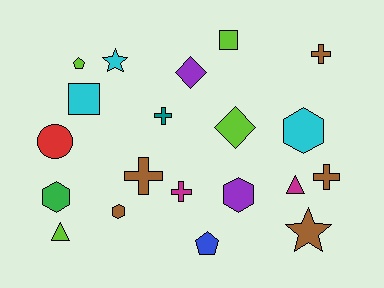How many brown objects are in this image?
There are 5 brown objects.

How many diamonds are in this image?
There are 2 diamonds.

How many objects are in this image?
There are 20 objects.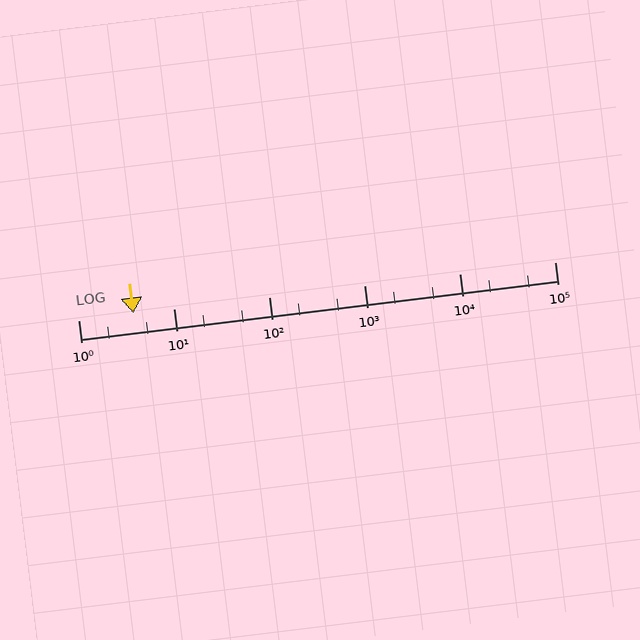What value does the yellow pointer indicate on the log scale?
The pointer indicates approximately 3.8.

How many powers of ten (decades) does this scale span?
The scale spans 5 decades, from 1 to 100000.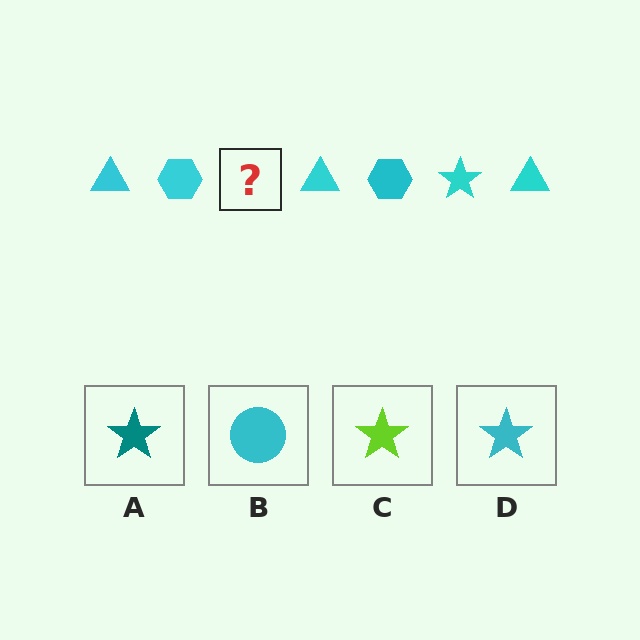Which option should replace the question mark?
Option D.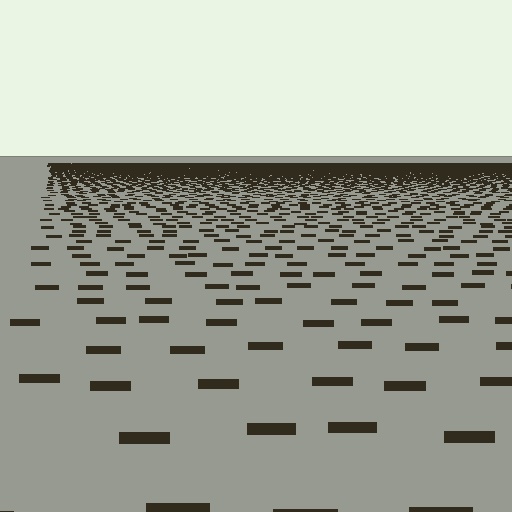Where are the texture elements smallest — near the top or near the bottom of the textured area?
Near the top.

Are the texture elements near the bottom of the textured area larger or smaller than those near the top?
Larger. Near the bottom, elements are closer to the viewer and appear at a bigger on-screen size.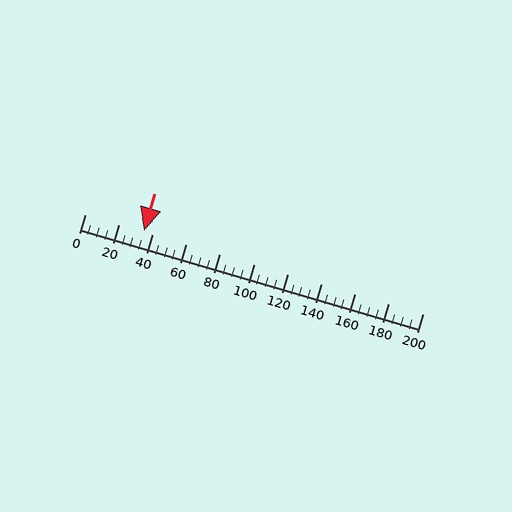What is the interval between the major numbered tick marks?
The major tick marks are spaced 20 units apart.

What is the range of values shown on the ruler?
The ruler shows values from 0 to 200.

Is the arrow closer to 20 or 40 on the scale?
The arrow is closer to 40.